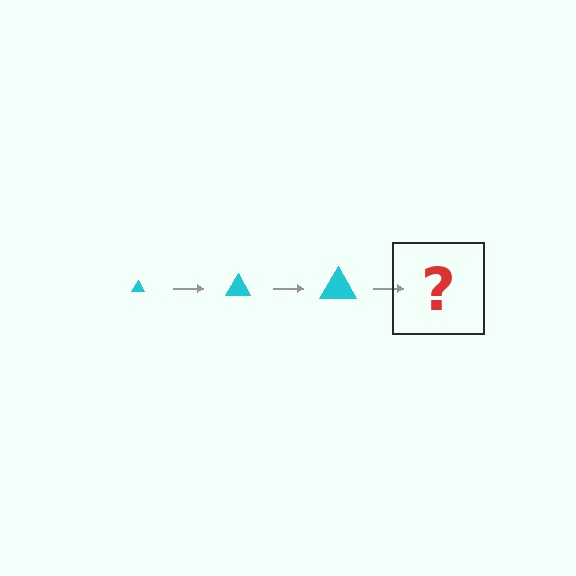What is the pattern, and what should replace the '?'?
The pattern is that the triangle gets progressively larger each step. The '?' should be a cyan triangle, larger than the previous one.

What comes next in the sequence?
The next element should be a cyan triangle, larger than the previous one.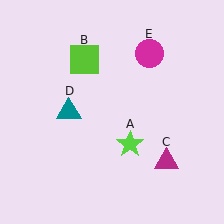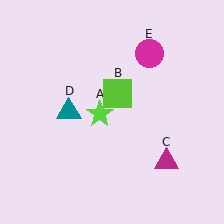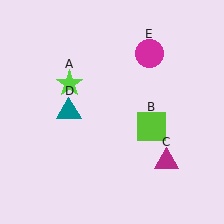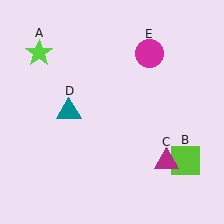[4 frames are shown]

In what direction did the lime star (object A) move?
The lime star (object A) moved up and to the left.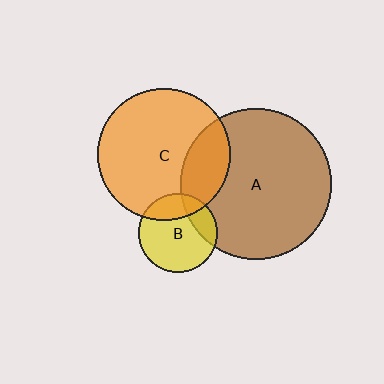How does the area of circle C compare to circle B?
Approximately 2.8 times.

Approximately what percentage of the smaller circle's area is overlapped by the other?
Approximately 25%.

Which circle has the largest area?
Circle A (brown).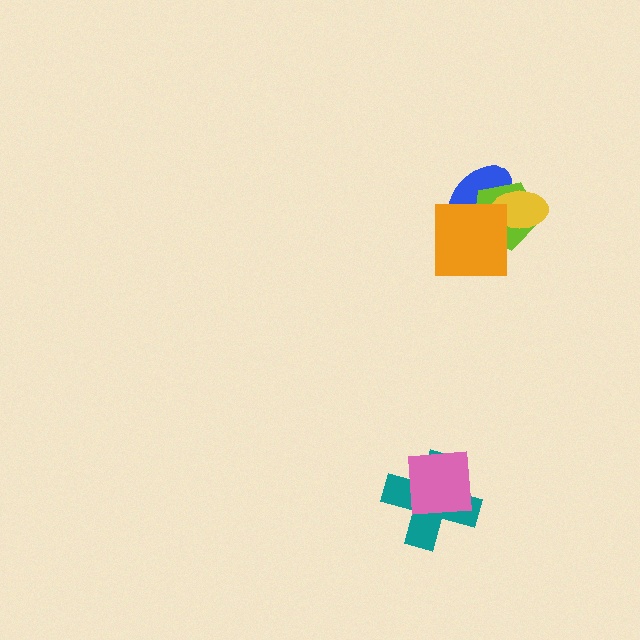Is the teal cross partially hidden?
Yes, it is partially covered by another shape.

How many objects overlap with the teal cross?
1 object overlaps with the teal cross.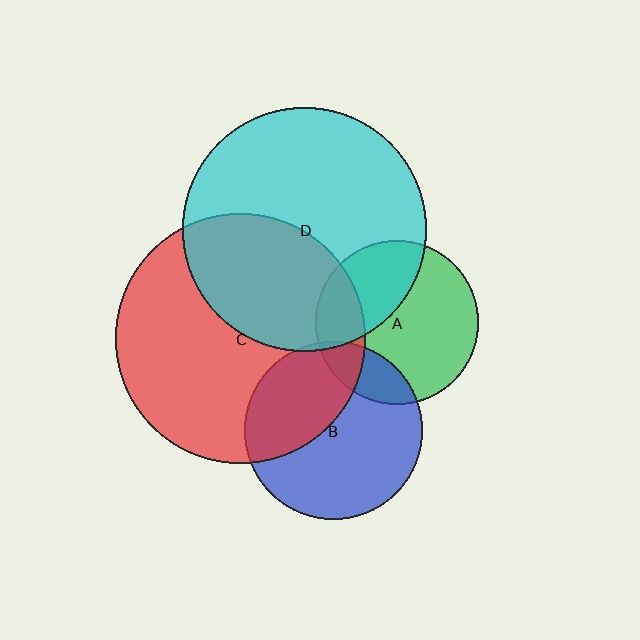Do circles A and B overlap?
Yes.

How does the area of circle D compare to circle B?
Approximately 1.9 times.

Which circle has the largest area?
Circle C (red).